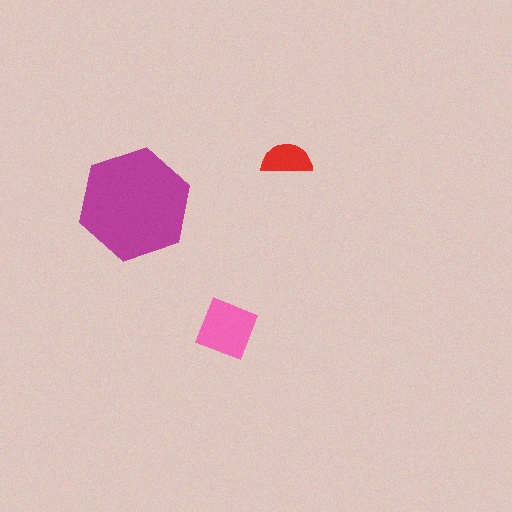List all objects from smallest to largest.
The red semicircle, the pink diamond, the magenta hexagon.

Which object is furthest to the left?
The magenta hexagon is leftmost.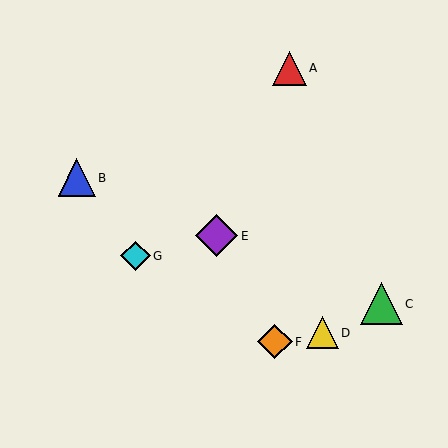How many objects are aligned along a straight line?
3 objects (B, C, E) are aligned along a straight line.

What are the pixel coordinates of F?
Object F is at (275, 342).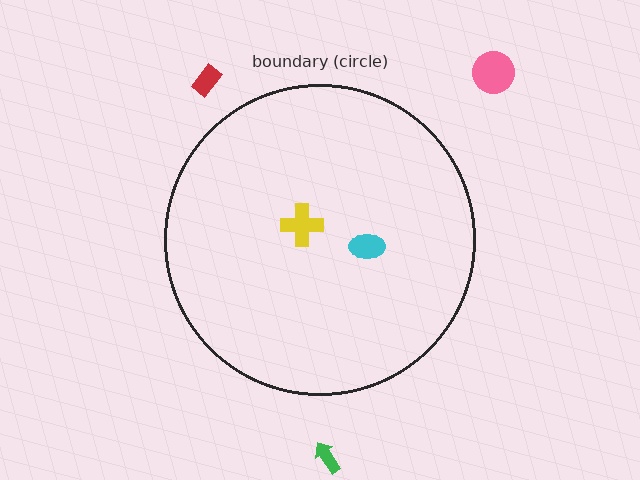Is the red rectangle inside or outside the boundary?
Outside.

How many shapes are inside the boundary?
2 inside, 3 outside.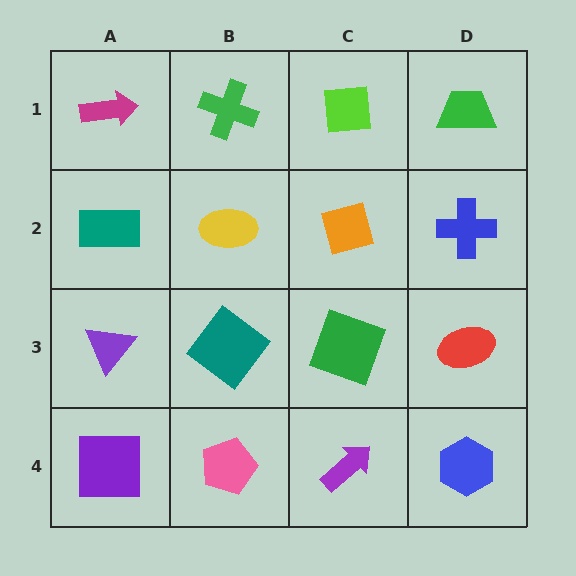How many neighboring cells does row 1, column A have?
2.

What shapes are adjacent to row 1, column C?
An orange diamond (row 2, column C), a green cross (row 1, column B), a green trapezoid (row 1, column D).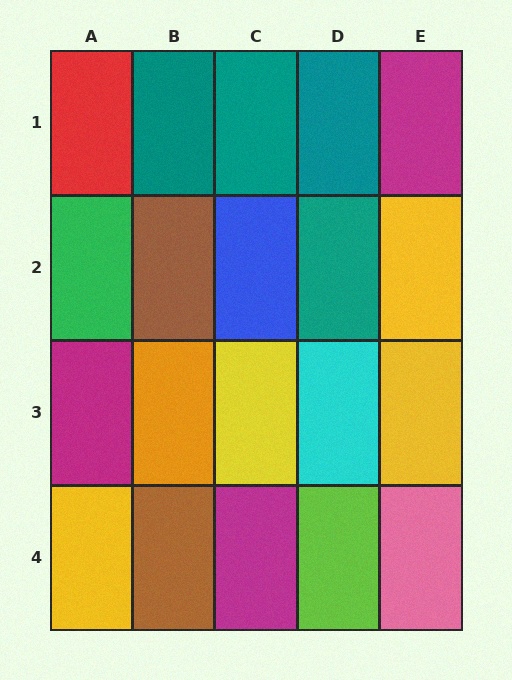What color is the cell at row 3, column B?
Orange.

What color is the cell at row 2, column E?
Yellow.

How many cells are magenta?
3 cells are magenta.